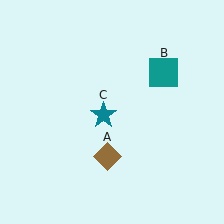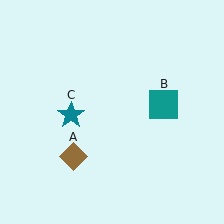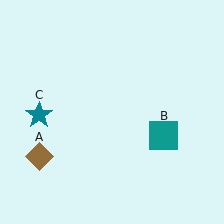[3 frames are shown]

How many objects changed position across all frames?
3 objects changed position: brown diamond (object A), teal square (object B), teal star (object C).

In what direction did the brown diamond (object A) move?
The brown diamond (object A) moved left.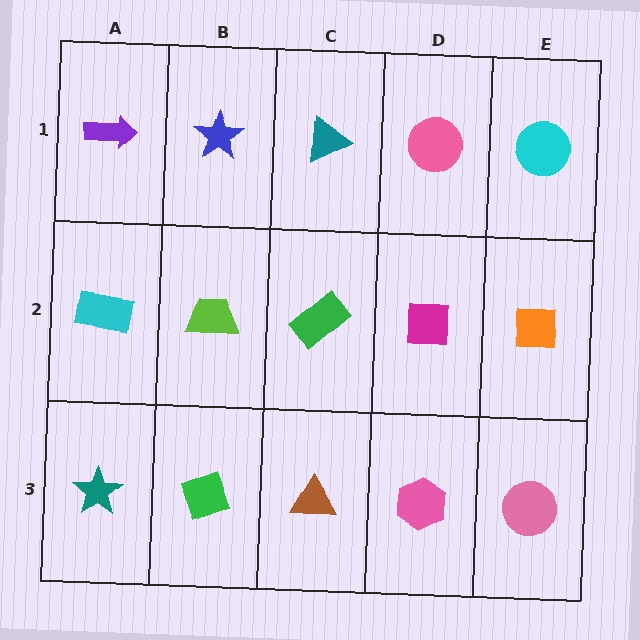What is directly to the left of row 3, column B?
A teal star.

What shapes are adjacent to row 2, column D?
A pink circle (row 1, column D), a pink hexagon (row 3, column D), a green rectangle (row 2, column C), an orange square (row 2, column E).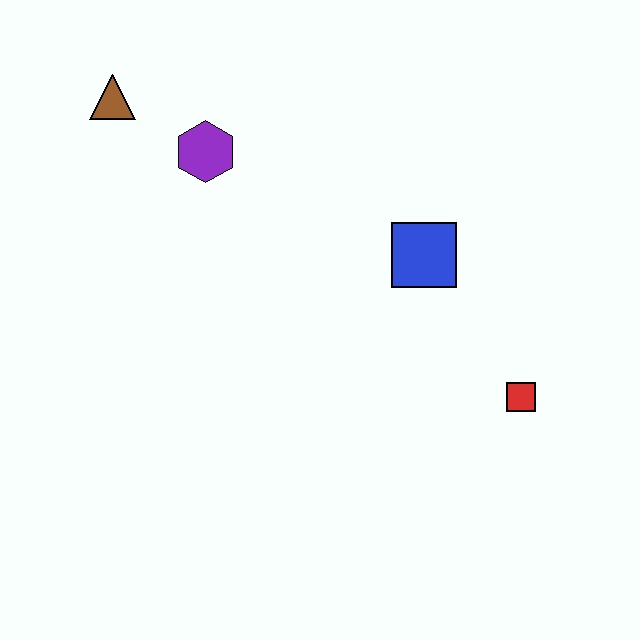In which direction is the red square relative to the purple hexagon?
The red square is to the right of the purple hexagon.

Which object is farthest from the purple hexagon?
The red square is farthest from the purple hexagon.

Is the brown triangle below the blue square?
No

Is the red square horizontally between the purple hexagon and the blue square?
No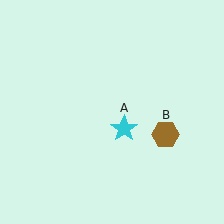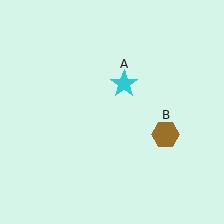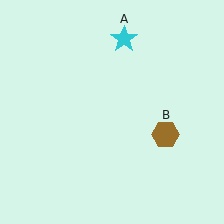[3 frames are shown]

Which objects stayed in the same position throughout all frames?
Brown hexagon (object B) remained stationary.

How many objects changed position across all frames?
1 object changed position: cyan star (object A).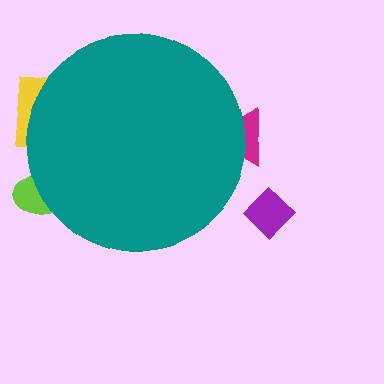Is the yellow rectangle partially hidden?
Yes, the yellow rectangle is partially hidden behind the teal circle.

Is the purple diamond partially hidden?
No, the purple diamond is fully visible.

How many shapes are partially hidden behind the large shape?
3 shapes are partially hidden.